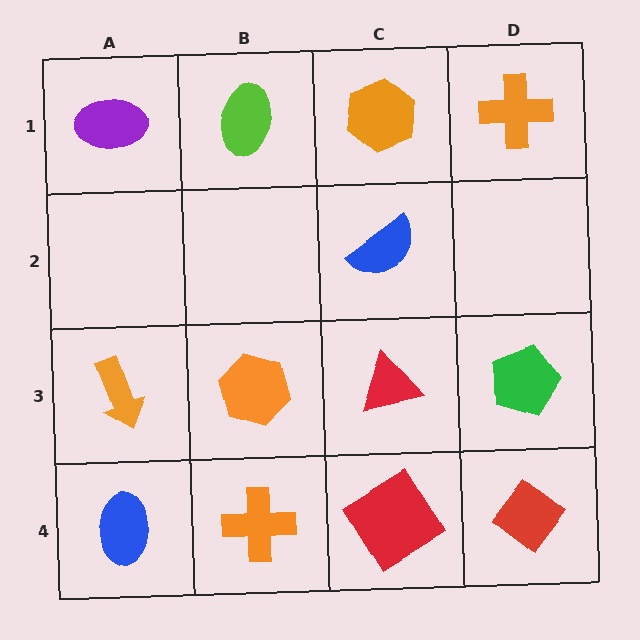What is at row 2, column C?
A blue semicircle.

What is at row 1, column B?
A lime ellipse.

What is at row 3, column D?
A green pentagon.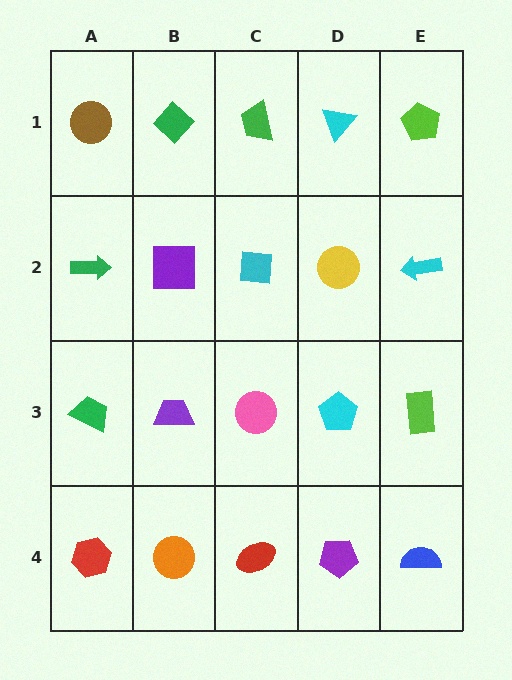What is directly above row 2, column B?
A green diamond.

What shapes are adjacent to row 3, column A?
A green arrow (row 2, column A), a red hexagon (row 4, column A), a purple trapezoid (row 3, column B).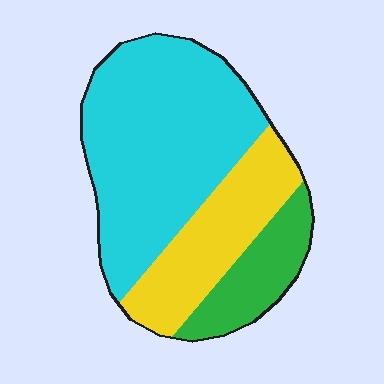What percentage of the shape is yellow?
Yellow covers 27% of the shape.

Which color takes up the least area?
Green, at roughly 15%.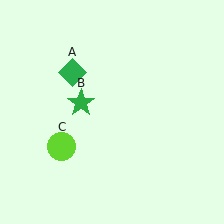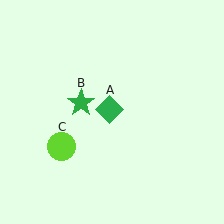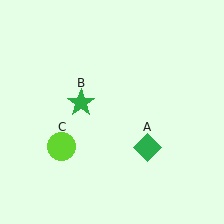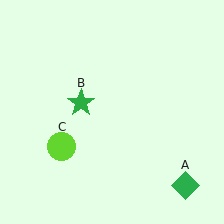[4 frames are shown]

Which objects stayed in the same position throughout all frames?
Green star (object B) and lime circle (object C) remained stationary.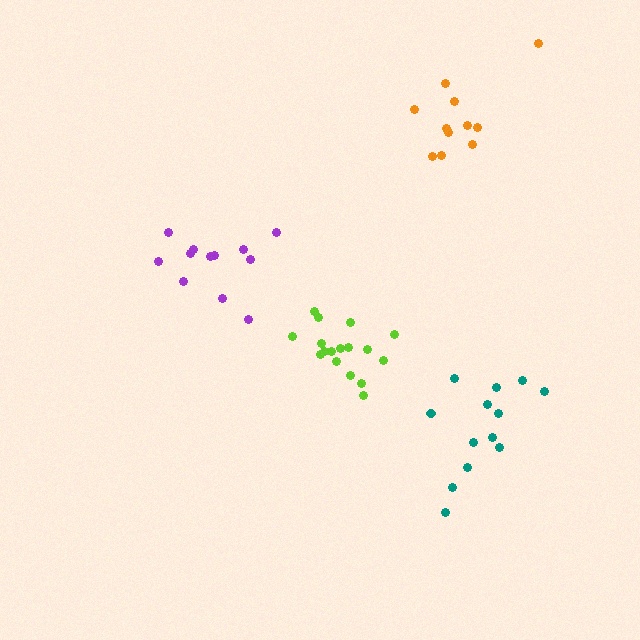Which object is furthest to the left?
The purple cluster is leftmost.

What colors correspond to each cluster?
The clusters are colored: orange, purple, teal, lime.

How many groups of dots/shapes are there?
There are 4 groups.